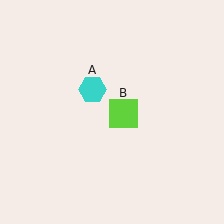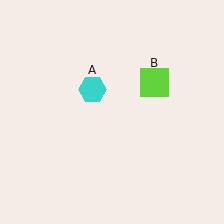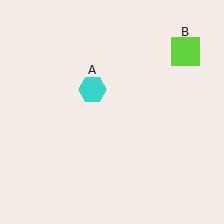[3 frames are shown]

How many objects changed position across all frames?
1 object changed position: lime square (object B).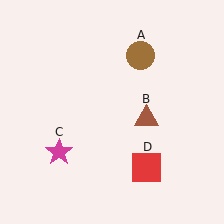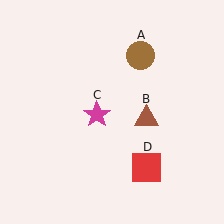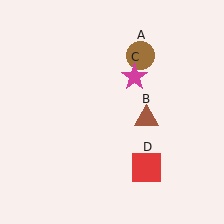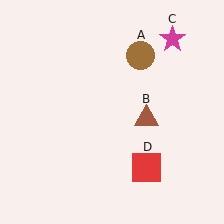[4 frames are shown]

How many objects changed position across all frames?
1 object changed position: magenta star (object C).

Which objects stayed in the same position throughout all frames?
Brown circle (object A) and brown triangle (object B) and red square (object D) remained stationary.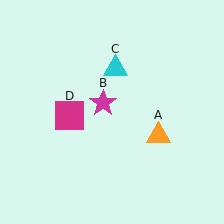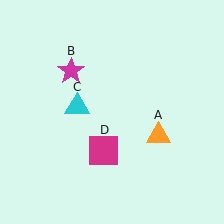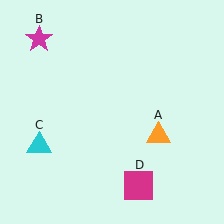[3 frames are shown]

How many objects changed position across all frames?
3 objects changed position: magenta star (object B), cyan triangle (object C), magenta square (object D).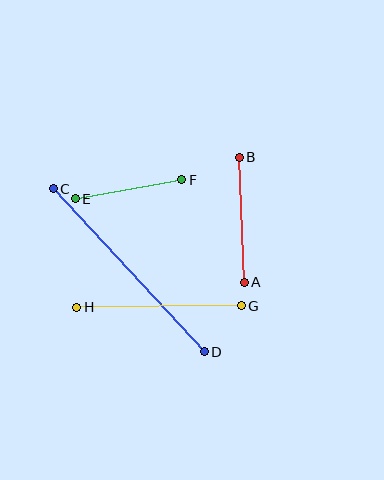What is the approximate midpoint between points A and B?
The midpoint is at approximately (242, 220) pixels.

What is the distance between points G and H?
The distance is approximately 165 pixels.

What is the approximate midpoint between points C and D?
The midpoint is at approximately (129, 270) pixels.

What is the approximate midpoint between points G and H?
The midpoint is at approximately (159, 306) pixels.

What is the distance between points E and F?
The distance is approximately 108 pixels.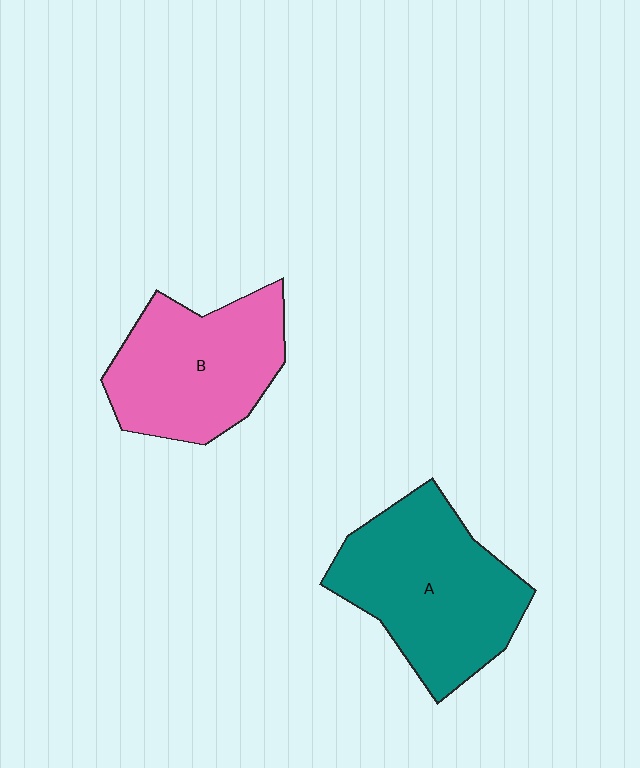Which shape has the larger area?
Shape A (teal).